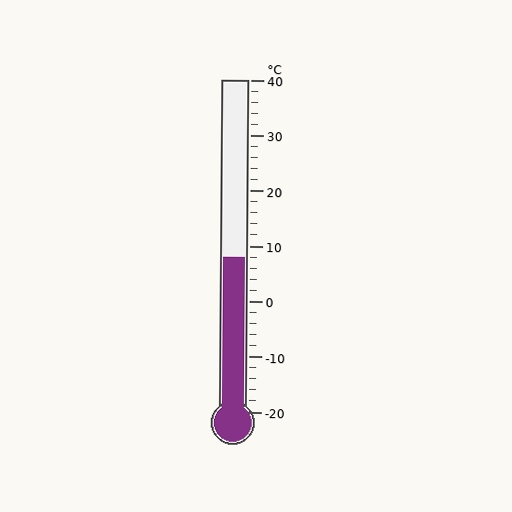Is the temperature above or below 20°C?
The temperature is below 20°C.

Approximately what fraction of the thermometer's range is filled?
The thermometer is filled to approximately 45% of its range.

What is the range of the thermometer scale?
The thermometer scale ranges from -20°C to 40°C.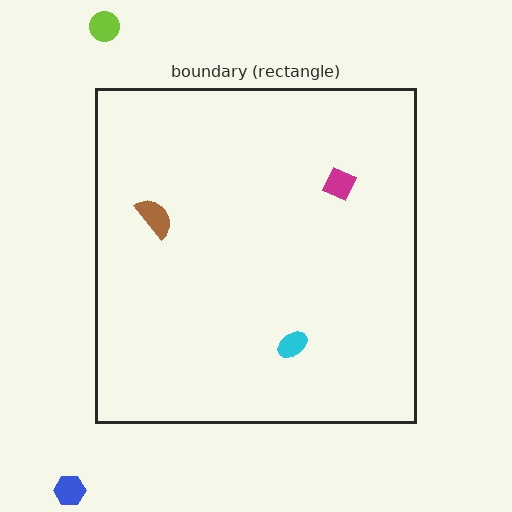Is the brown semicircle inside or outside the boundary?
Inside.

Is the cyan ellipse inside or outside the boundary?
Inside.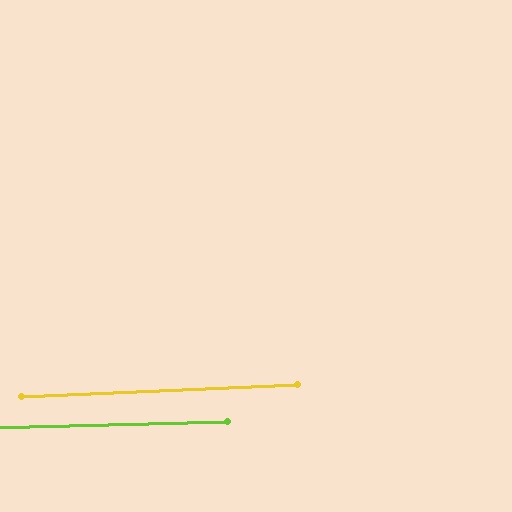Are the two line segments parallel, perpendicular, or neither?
Parallel — their directions differ by only 1.2°.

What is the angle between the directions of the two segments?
Approximately 1 degree.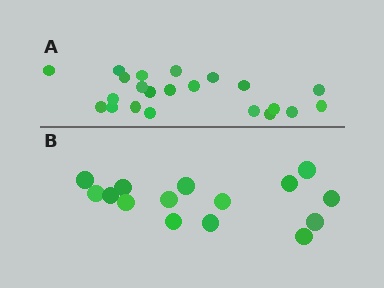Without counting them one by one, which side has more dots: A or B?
Region A (the top region) has more dots.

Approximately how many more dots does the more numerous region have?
Region A has roughly 8 or so more dots than region B.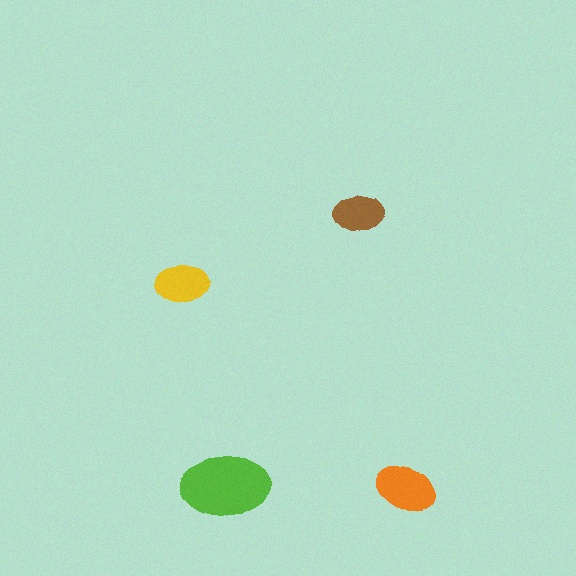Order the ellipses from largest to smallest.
the lime one, the orange one, the yellow one, the brown one.